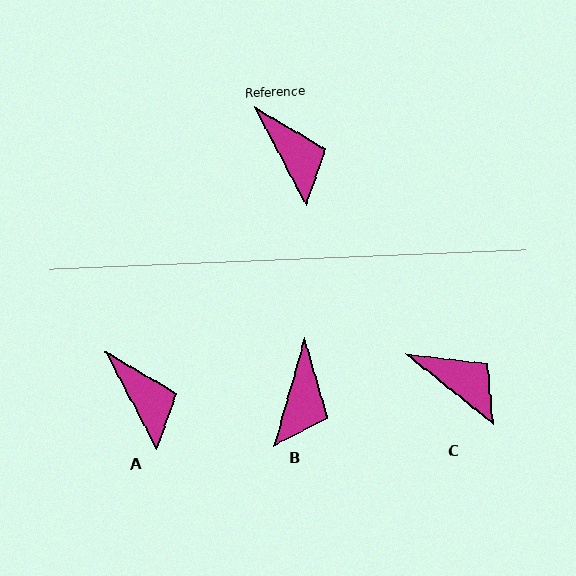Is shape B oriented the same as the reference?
No, it is off by about 44 degrees.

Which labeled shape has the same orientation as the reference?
A.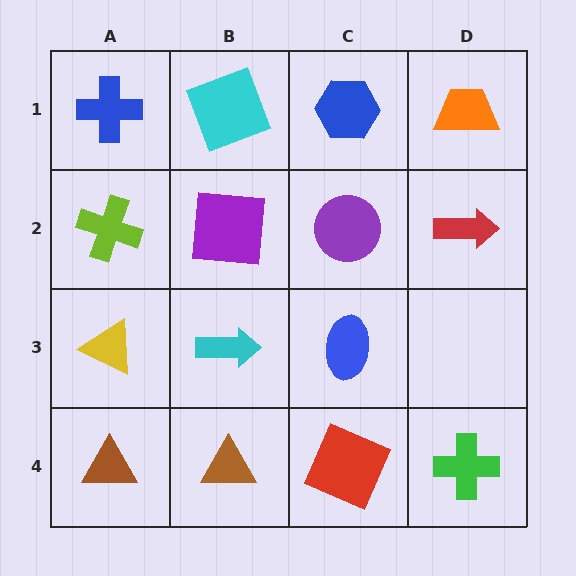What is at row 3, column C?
A blue ellipse.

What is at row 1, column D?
An orange trapezoid.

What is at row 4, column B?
A brown triangle.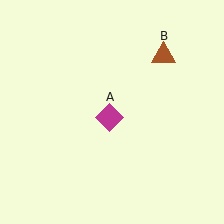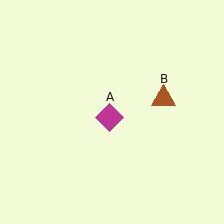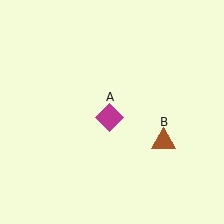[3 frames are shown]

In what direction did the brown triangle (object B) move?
The brown triangle (object B) moved down.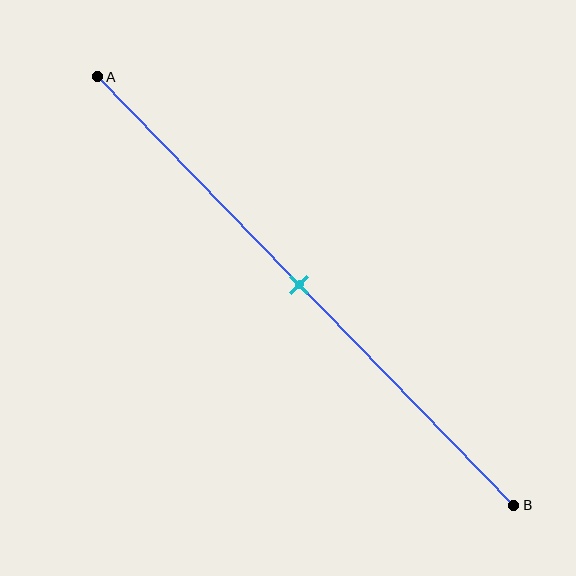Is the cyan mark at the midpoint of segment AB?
Yes, the mark is approximately at the midpoint.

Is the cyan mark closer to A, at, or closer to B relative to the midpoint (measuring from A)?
The cyan mark is approximately at the midpoint of segment AB.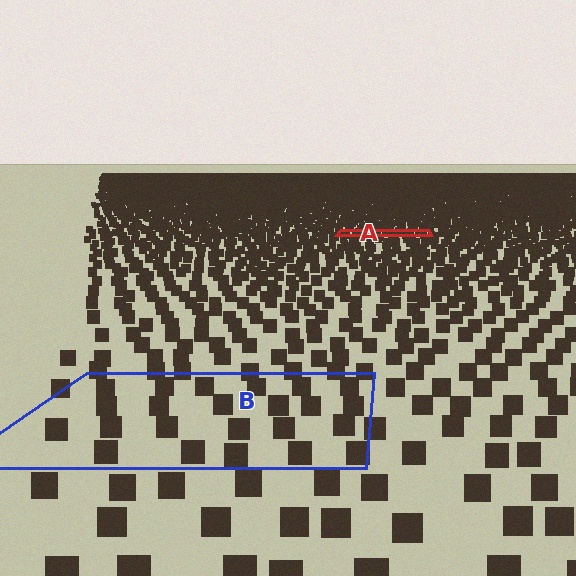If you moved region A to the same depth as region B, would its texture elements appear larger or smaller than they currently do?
They would appear larger. At a closer depth, the same texture elements are projected at a bigger on-screen size.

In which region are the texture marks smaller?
The texture marks are smaller in region A, because it is farther away.